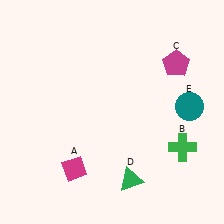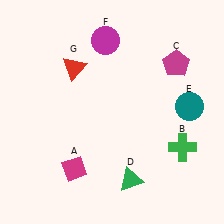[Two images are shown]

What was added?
A magenta circle (F), a red triangle (G) were added in Image 2.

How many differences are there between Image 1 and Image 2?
There are 2 differences between the two images.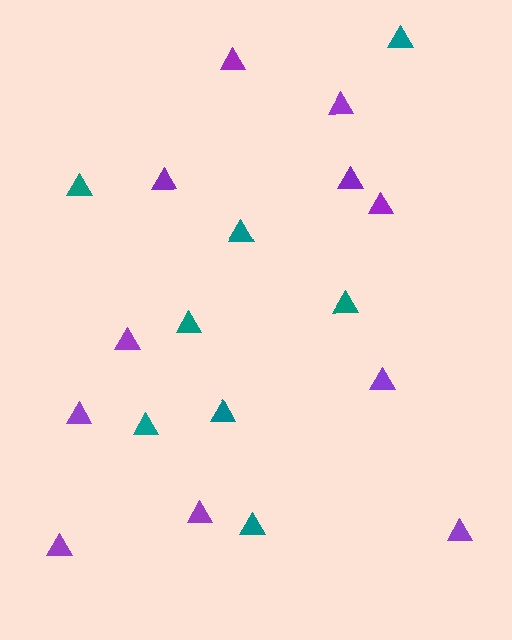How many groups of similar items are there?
There are 2 groups: one group of teal triangles (8) and one group of purple triangles (11).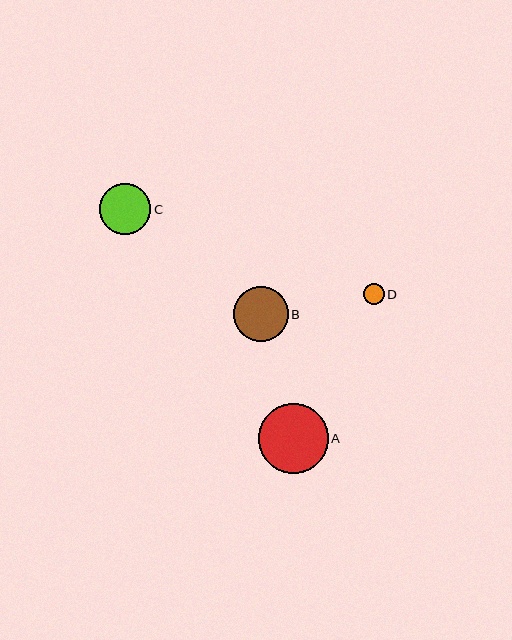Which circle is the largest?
Circle A is the largest with a size of approximately 70 pixels.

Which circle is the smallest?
Circle D is the smallest with a size of approximately 20 pixels.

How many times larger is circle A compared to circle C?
Circle A is approximately 1.4 times the size of circle C.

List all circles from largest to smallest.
From largest to smallest: A, B, C, D.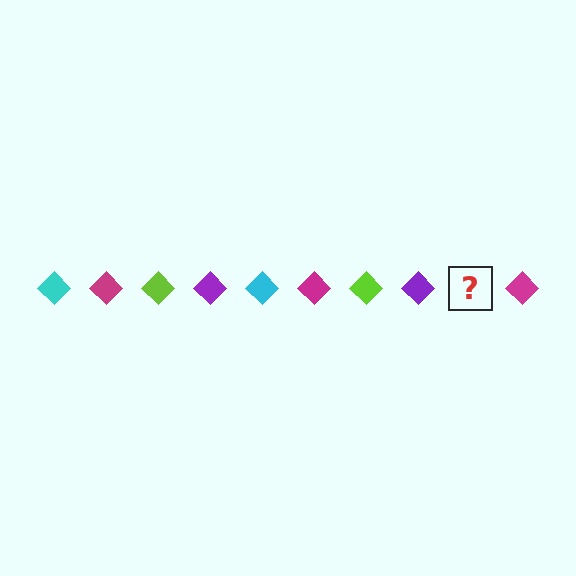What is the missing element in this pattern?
The missing element is a cyan diamond.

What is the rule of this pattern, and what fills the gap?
The rule is that the pattern cycles through cyan, magenta, lime, purple diamonds. The gap should be filled with a cyan diamond.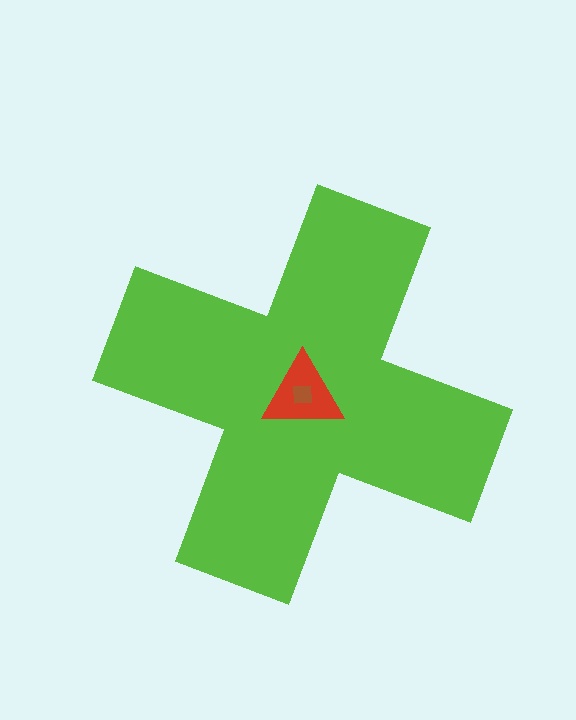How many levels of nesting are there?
3.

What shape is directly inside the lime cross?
The red triangle.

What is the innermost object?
The brown square.